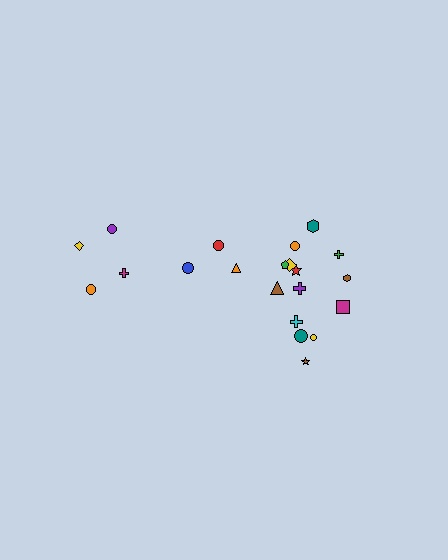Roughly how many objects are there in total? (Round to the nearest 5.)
Roughly 20 objects in total.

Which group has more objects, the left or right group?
The right group.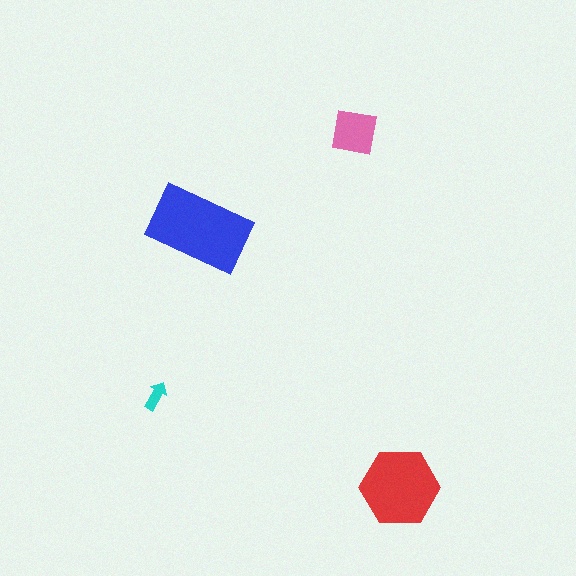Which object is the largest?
The blue rectangle.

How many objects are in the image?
There are 4 objects in the image.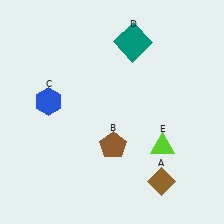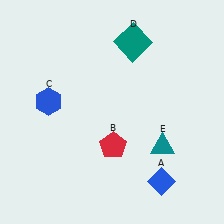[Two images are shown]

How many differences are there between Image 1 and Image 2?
There are 3 differences between the two images.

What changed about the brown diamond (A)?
In Image 1, A is brown. In Image 2, it changed to blue.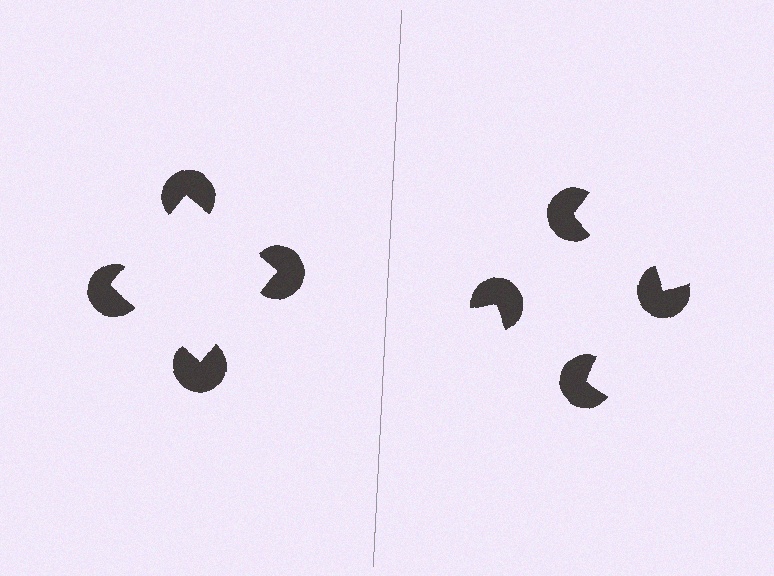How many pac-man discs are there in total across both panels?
8 — 4 on each side.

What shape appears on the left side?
An illusory square.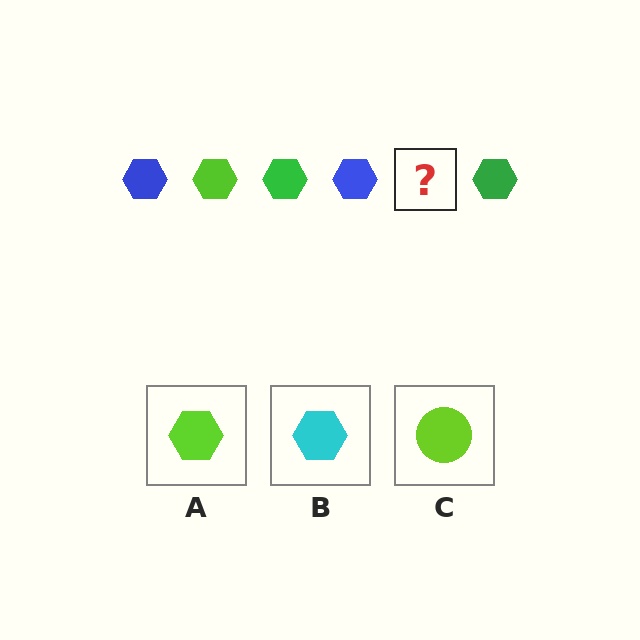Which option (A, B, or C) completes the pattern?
A.